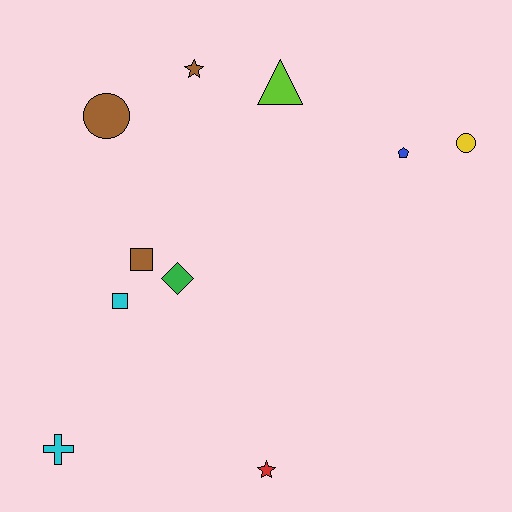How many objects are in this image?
There are 10 objects.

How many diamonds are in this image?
There is 1 diamond.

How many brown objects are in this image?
There are 3 brown objects.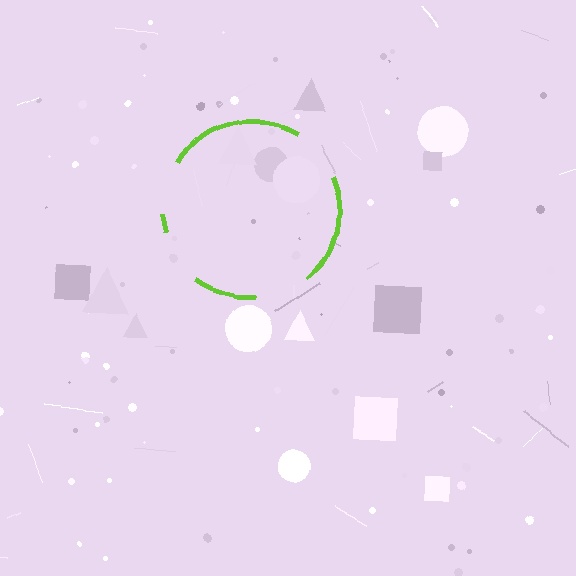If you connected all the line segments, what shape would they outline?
They would outline a circle.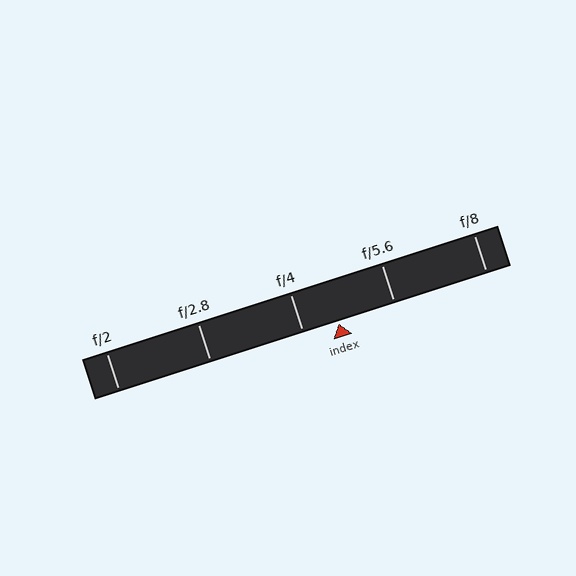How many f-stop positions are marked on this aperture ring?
There are 5 f-stop positions marked.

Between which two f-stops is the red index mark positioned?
The index mark is between f/4 and f/5.6.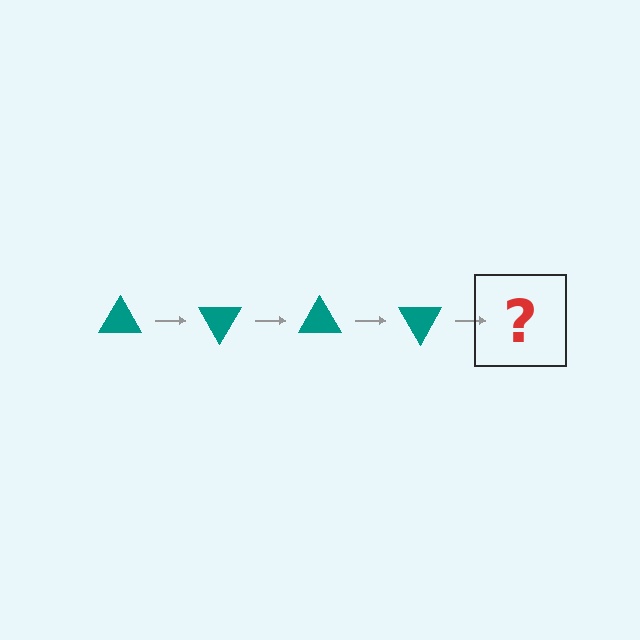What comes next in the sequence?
The next element should be a teal triangle rotated 240 degrees.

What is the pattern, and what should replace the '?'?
The pattern is that the triangle rotates 60 degrees each step. The '?' should be a teal triangle rotated 240 degrees.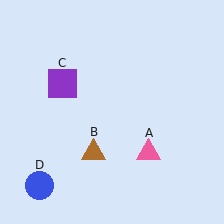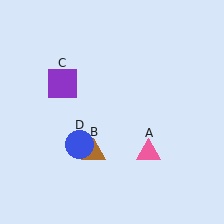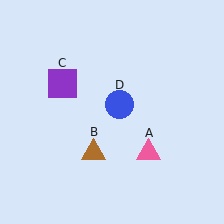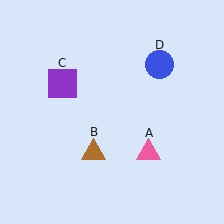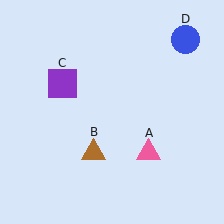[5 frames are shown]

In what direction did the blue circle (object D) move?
The blue circle (object D) moved up and to the right.